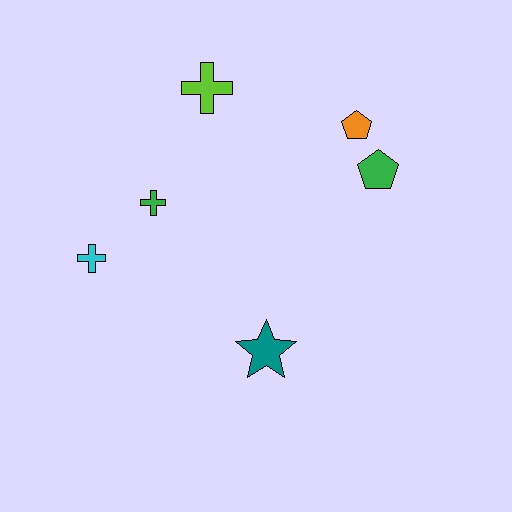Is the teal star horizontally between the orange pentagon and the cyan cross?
Yes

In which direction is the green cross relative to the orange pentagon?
The green cross is to the left of the orange pentagon.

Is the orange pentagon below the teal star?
No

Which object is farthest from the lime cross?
The teal star is farthest from the lime cross.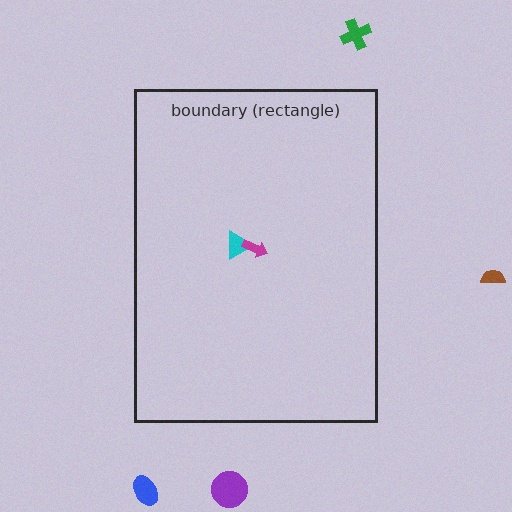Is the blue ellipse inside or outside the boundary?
Outside.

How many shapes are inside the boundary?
2 inside, 4 outside.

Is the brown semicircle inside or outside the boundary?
Outside.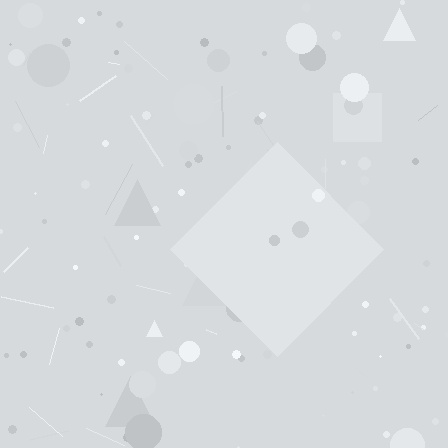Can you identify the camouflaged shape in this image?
The camouflaged shape is a diamond.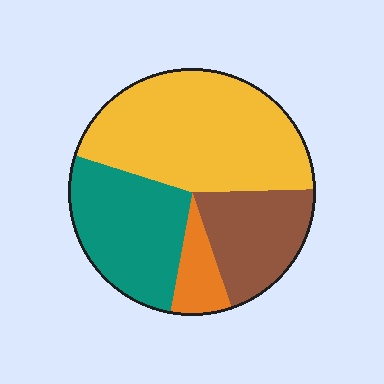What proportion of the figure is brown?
Brown covers 20% of the figure.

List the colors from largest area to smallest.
From largest to smallest: yellow, teal, brown, orange.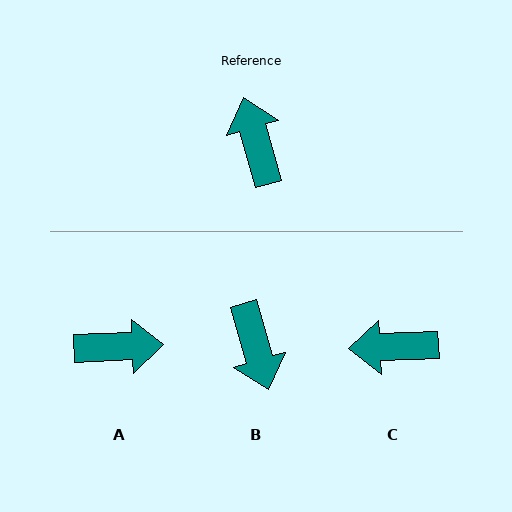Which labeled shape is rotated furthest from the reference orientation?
B, about 180 degrees away.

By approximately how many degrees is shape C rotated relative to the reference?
Approximately 77 degrees counter-clockwise.